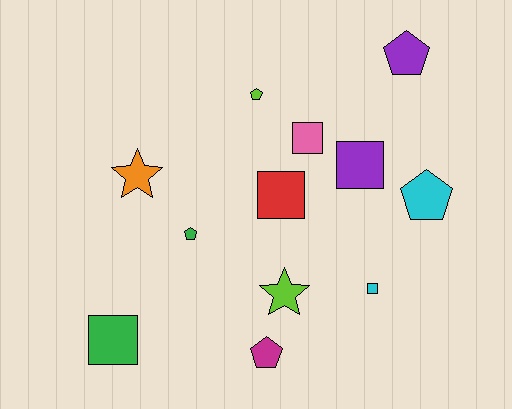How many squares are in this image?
There are 5 squares.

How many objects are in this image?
There are 12 objects.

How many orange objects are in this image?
There is 1 orange object.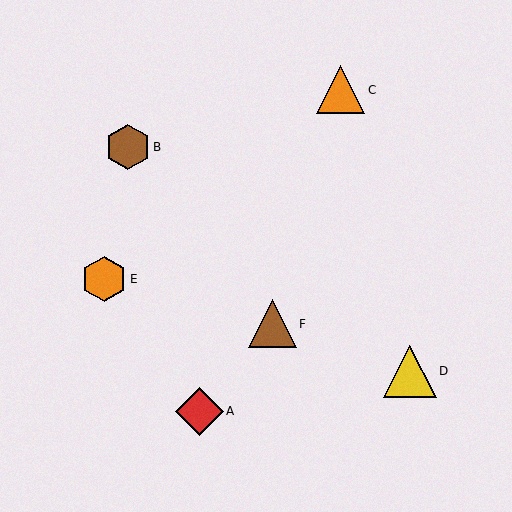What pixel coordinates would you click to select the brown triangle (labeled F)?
Click at (273, 324) to select the brown triangle F.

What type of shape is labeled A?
Shape A is a red diamond.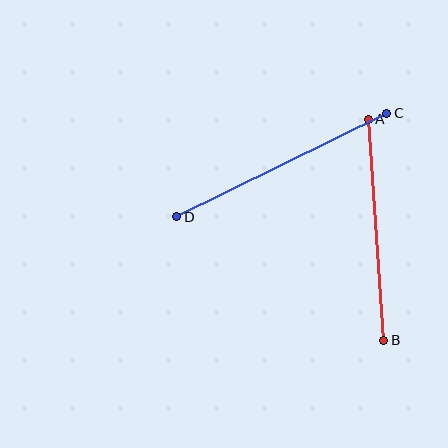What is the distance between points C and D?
The distance is approximately 234 pixels.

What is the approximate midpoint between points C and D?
The midpoint is at approximately (282, 165) pixels.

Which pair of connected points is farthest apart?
Points C and D are farthest apart.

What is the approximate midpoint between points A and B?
The midpoint is at approximately (376, 230) pixels.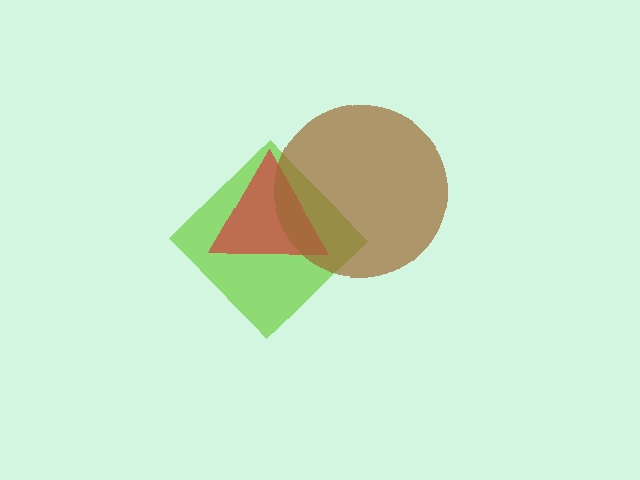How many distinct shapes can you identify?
There are 3 distinct shapes: a lime diamond, a red triangle, a brown circle.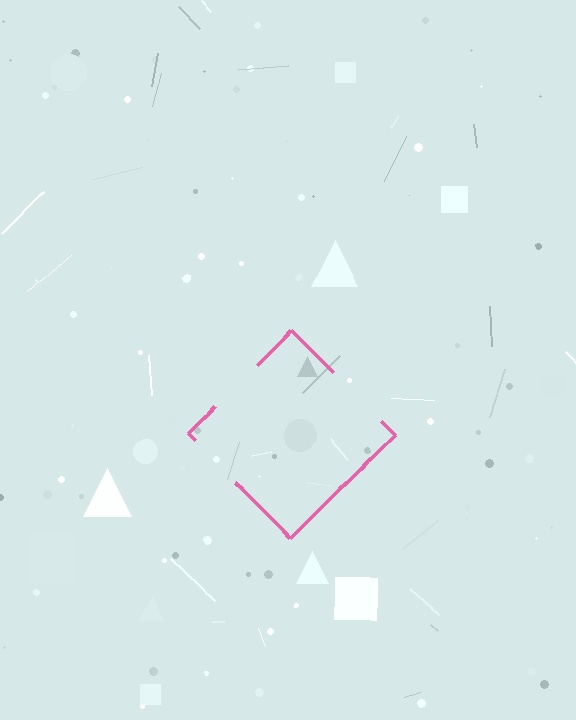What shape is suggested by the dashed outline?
The dashed outline suggests a diamond.